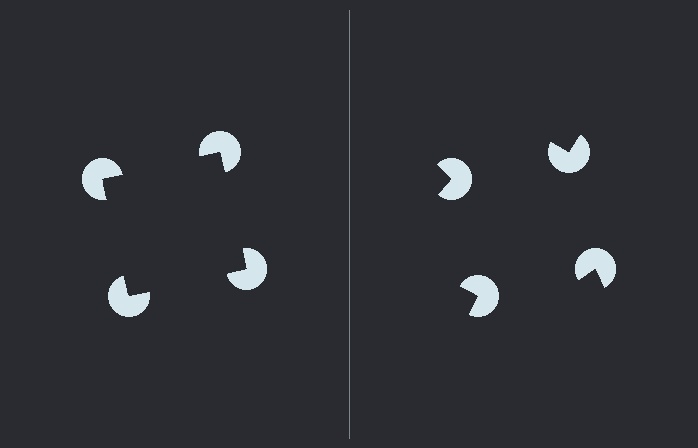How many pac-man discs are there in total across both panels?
8 — 4 on each side.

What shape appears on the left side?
An illusory square.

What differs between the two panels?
The pac-man discs are positioned identically on both sides; only the wedge orientations differ. On the left they align to a square; on the right they are misaligned.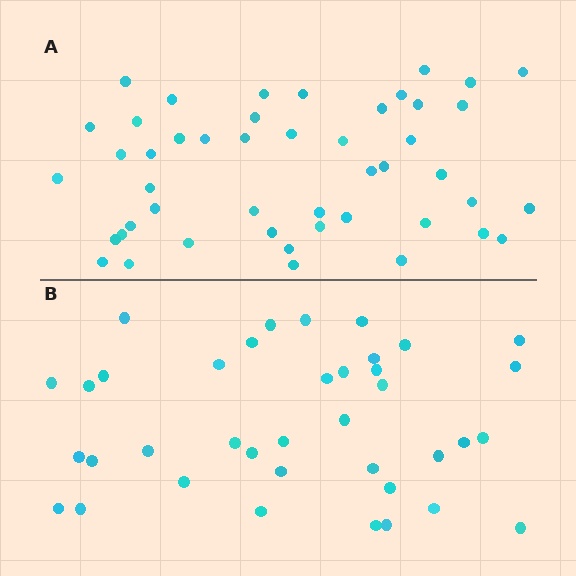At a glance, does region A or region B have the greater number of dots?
Region A (the top region) has more dots.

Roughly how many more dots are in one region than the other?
Region A has roughly 8 or so more dots than region B.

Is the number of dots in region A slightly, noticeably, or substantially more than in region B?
Region A has only slightly more — the two regions are fairly close. The ratio is roughly 1.2 to 1.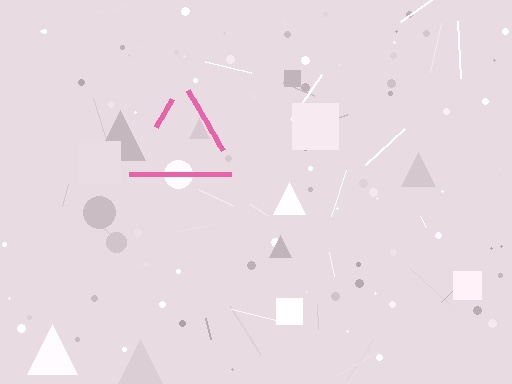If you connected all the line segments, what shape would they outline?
They would outline a triangle.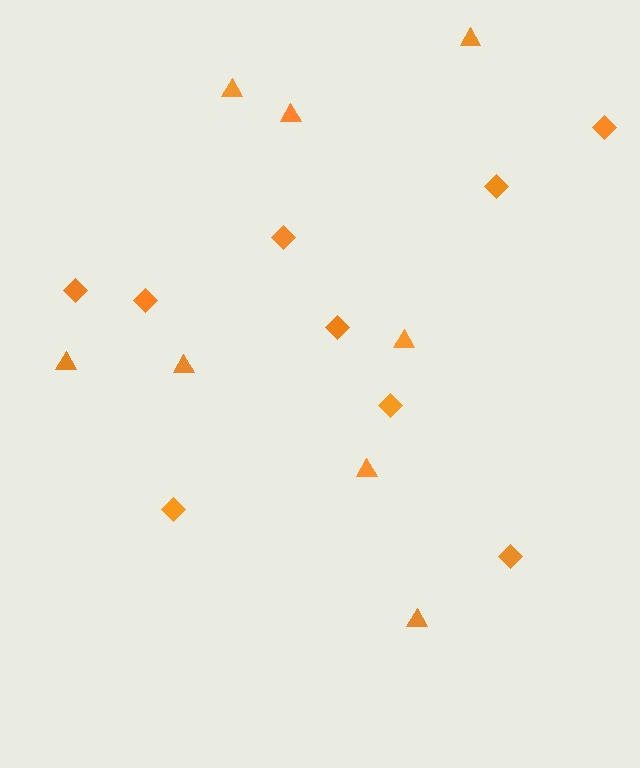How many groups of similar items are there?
There are 2 groups: one group of triangles (8) and one group of diamonds (9).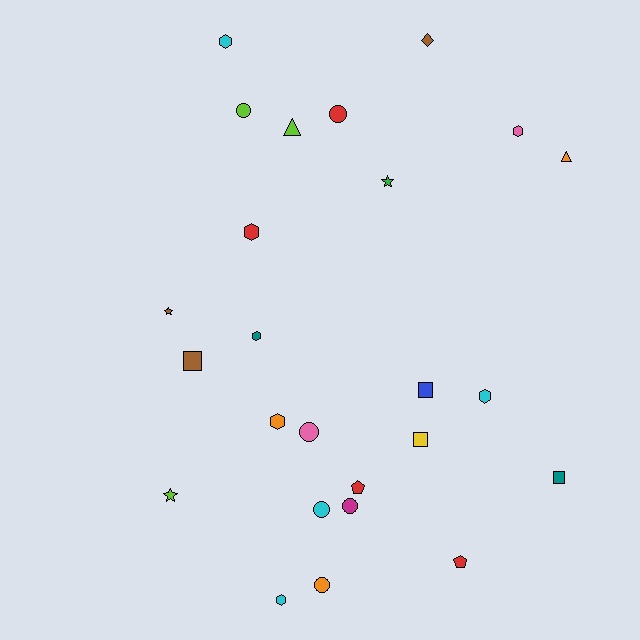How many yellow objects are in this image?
There is 1 yellow object.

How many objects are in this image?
There are 25 objects.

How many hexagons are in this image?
There are 7 hexagons.